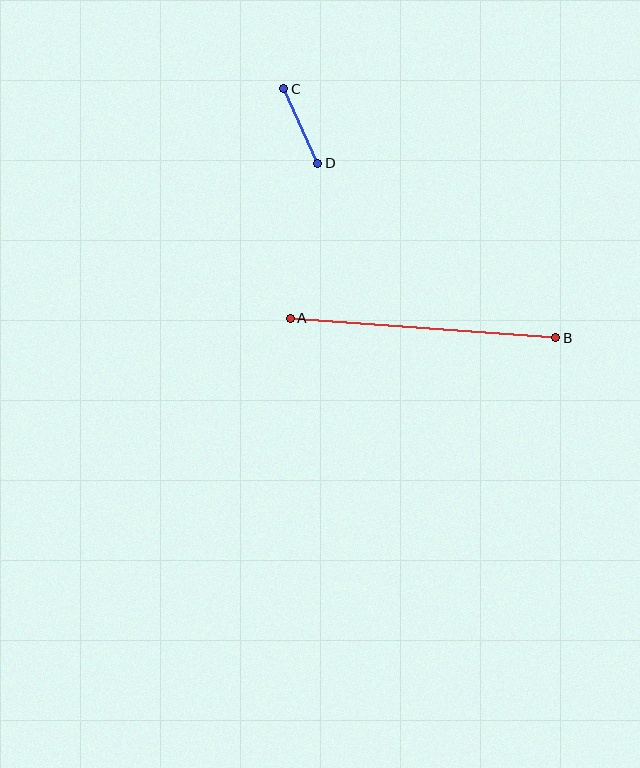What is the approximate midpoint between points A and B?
The midpoint is at approximately (423, 328) pixels.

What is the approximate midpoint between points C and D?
The midpoint is at approximately (301, 126) pixels.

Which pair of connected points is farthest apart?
Points A and B are farthest apart.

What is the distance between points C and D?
The distance is approximately 82 pixels.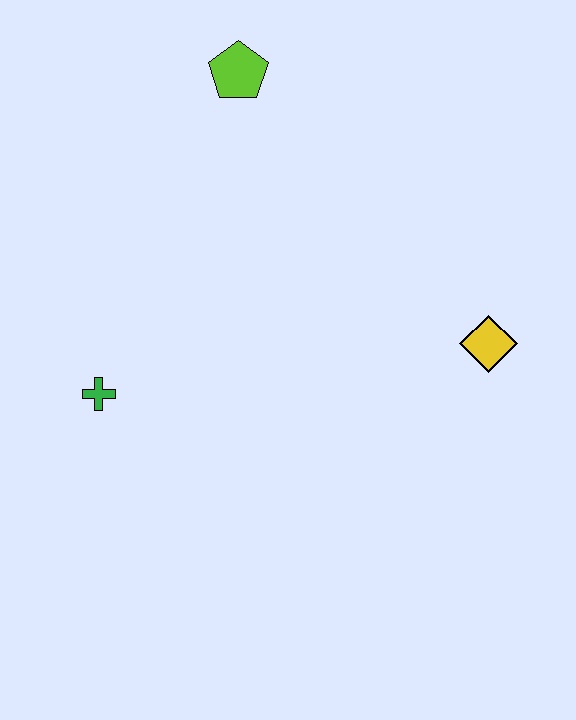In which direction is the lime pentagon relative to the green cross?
The lime pentagon is above the green cross.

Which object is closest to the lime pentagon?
The green cross is closest to the lime pentagon.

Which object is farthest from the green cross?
The yellow diamond is farthest from the green cross.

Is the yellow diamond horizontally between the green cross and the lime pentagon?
No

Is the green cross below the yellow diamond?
Yes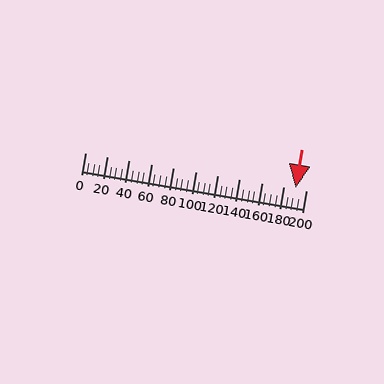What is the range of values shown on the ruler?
The ruler shows values from 0 to 200.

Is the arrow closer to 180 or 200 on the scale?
The arrow is closer to 200.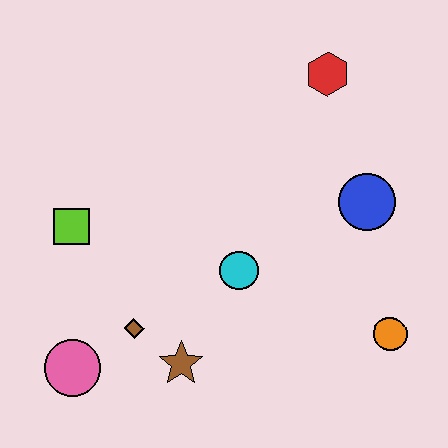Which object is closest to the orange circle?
The blue circle is closest to the orange circle.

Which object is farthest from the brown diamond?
The red hexagon is farthest from the brown diamond.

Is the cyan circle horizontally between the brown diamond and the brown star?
No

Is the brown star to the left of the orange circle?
Yes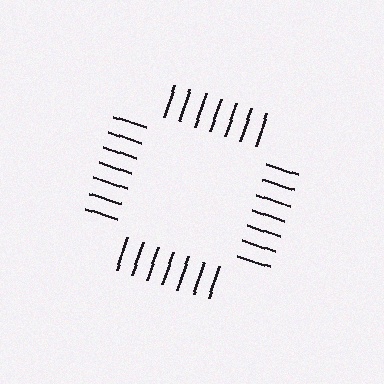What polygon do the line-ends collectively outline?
An illusory square — the line segments terminate on its edges but no continuous stroke is drawn.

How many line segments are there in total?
28 — 7 along each of the 4 edges.